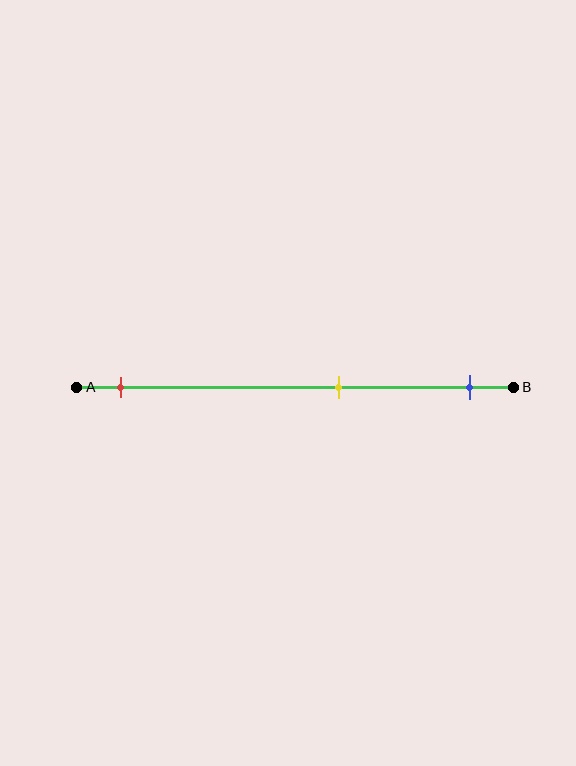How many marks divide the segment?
There are 3 marks dividing the segment.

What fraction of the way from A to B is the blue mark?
The blue mark is approximately 90% (0.9) of the way from A to B.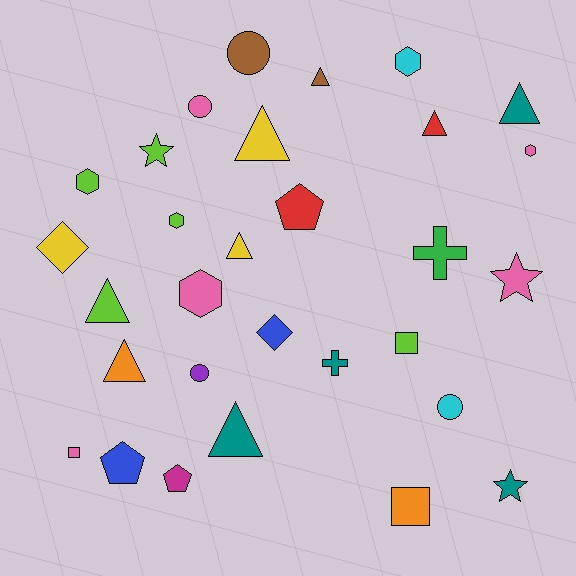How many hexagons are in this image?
There are 5 hexagons.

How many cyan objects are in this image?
There are 2 cyan objects.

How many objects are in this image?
There are 30 objects.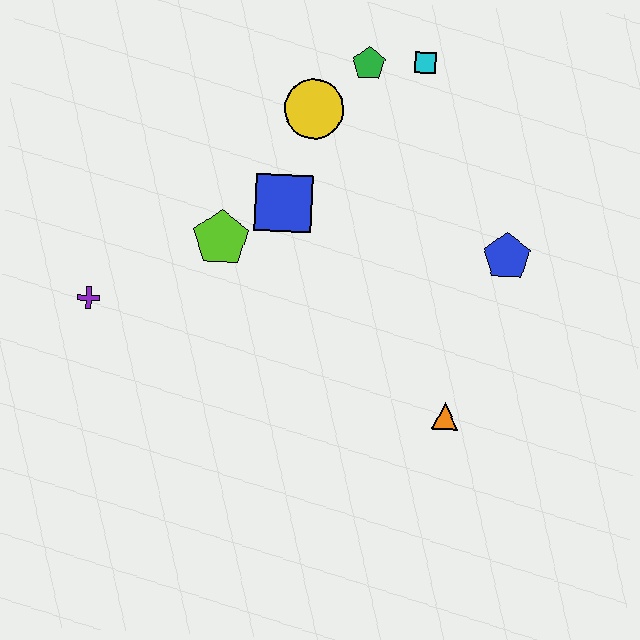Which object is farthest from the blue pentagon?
The purple cross is farthest from the blue pentagon.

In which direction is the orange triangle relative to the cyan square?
The orange triangle is below the cyan square.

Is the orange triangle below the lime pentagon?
Yes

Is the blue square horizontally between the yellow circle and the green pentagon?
No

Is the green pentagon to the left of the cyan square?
Yes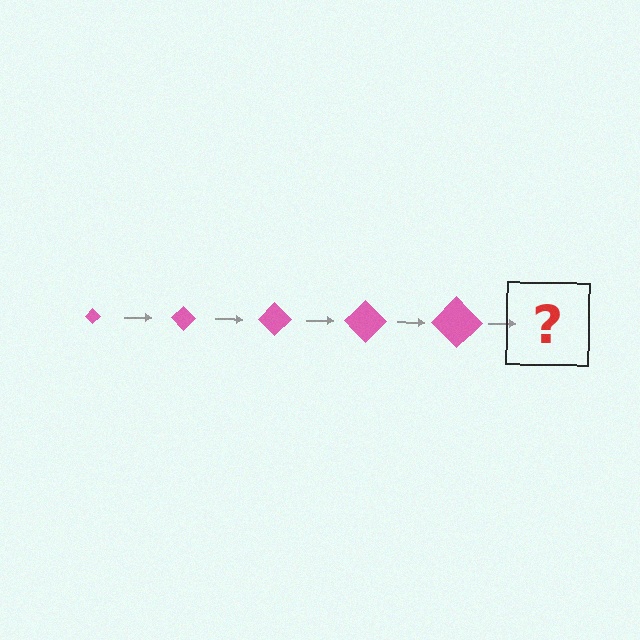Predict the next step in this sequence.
The next step is a pink diamond, larger than the previous one.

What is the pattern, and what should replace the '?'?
The pattern is that the diamond gets progressively larger each step. The '?' should be a pink diamond, larger than the previous one.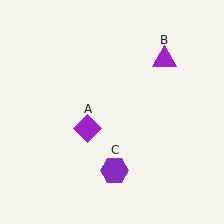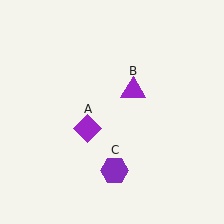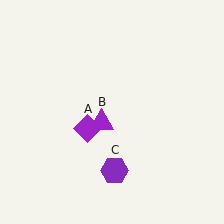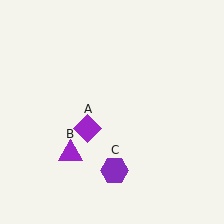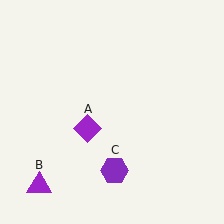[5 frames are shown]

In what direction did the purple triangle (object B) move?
The purple triangle (object B) moved down and to the left.